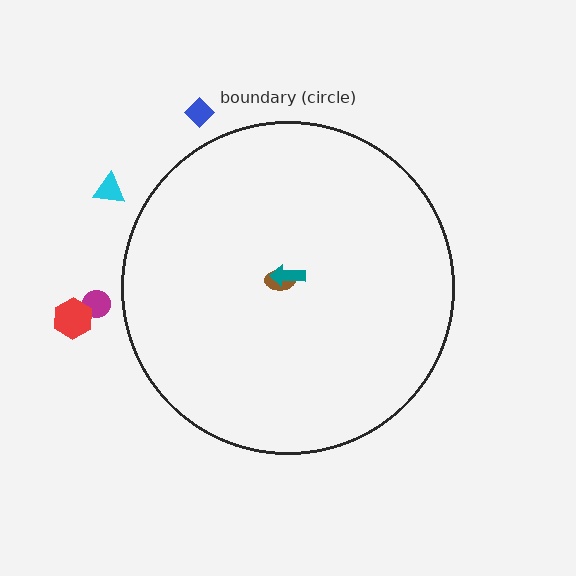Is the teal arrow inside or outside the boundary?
Inside.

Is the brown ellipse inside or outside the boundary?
Inside.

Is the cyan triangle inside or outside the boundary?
Outside.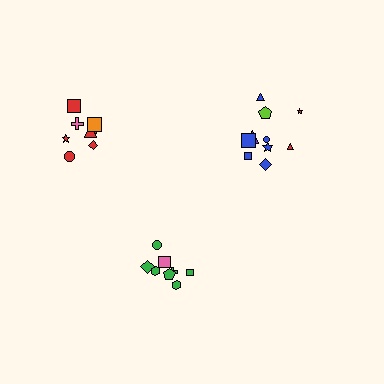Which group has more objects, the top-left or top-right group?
The top-right group.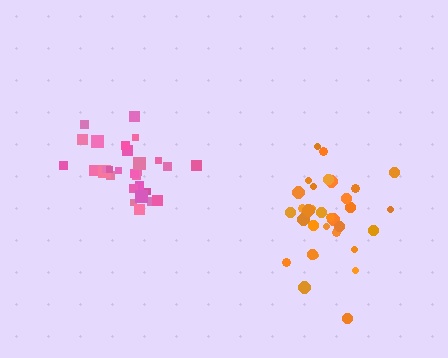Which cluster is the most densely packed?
Pink.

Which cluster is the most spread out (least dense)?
Orange.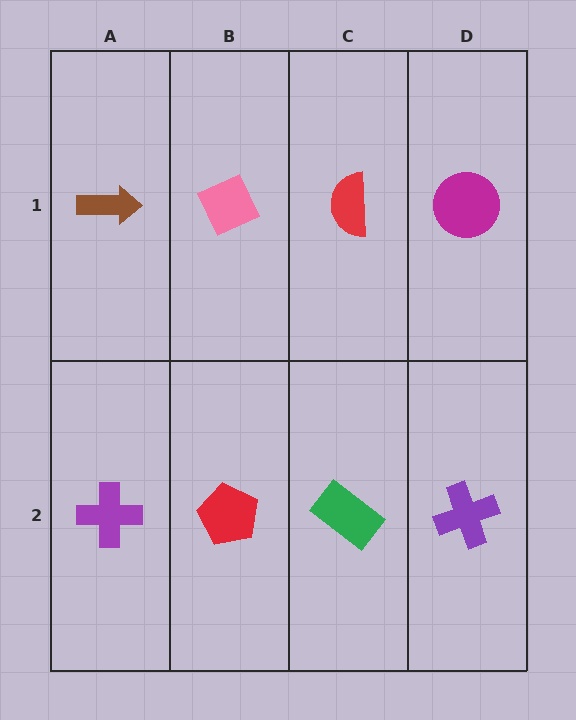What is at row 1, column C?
A red semicircle.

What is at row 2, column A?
A purple cross.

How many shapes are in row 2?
4 shapes.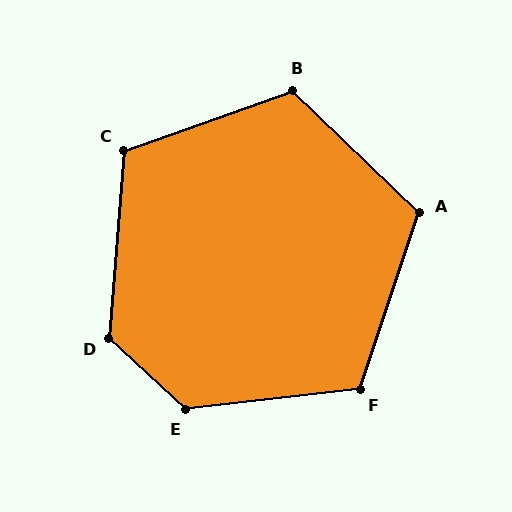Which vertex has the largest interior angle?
E, at approximately 131 degrees.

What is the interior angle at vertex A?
Approximately 115 degrees (obtuse).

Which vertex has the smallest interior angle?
C, at approximately 114 degrees.